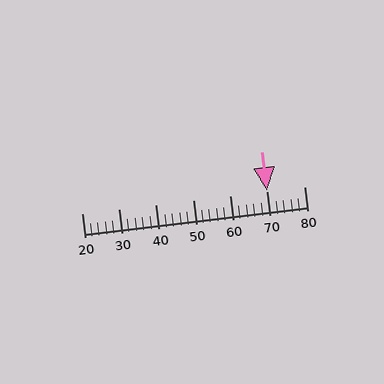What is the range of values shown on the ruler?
The ruler shows values from 20 to 80.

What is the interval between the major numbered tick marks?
The major tick marks are spaced 10 units apart.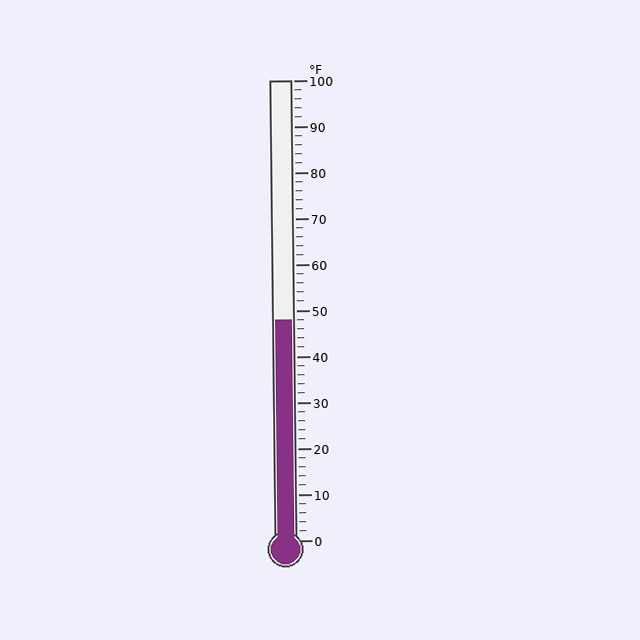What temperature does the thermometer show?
The thermometer shows approximately 48°F.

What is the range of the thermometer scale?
The thermometer scale ranges from 0°F to 100°F.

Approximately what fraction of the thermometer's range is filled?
The thermometer is filled to approximately 50% of its range.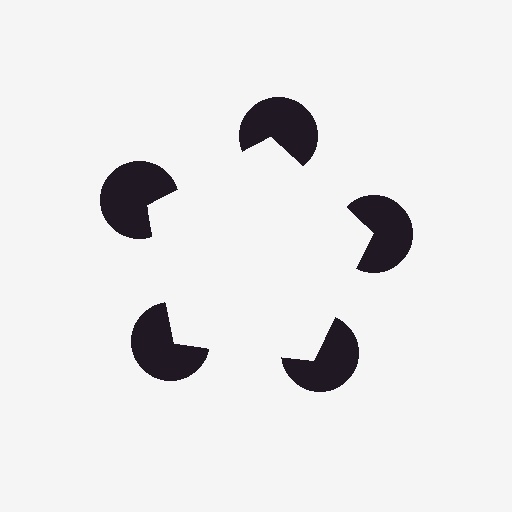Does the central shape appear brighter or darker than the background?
It typically appears slightly brighter than the background, even though no actual brightness change is drawn.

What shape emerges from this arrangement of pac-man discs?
An illusory pentagon — its edges are inferred from the aligned wedge cuts in the pac-man discs, not physically drawn.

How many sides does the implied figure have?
5 sides.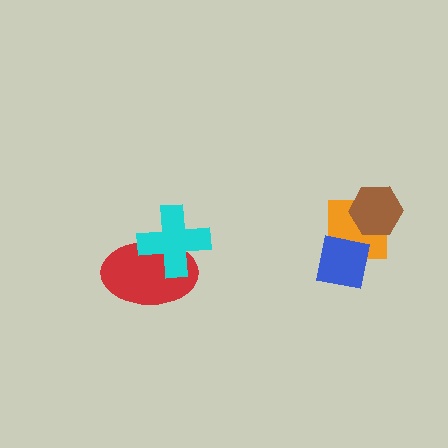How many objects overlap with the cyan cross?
1 object overlaps with the cyan cross.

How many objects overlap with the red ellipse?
1 object overlaps with the red ellipse.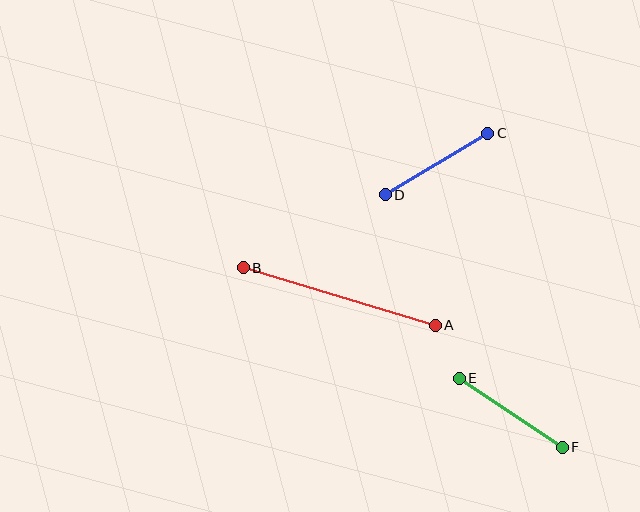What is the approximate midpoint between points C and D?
The midpoint is at approximately (436, 164) pixels.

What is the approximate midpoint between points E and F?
The midpoint is at approximately (511, 413) pixels.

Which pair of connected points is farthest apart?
Points A and B are farthest apart.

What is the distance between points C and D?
The distance is approximately 119 pixels.